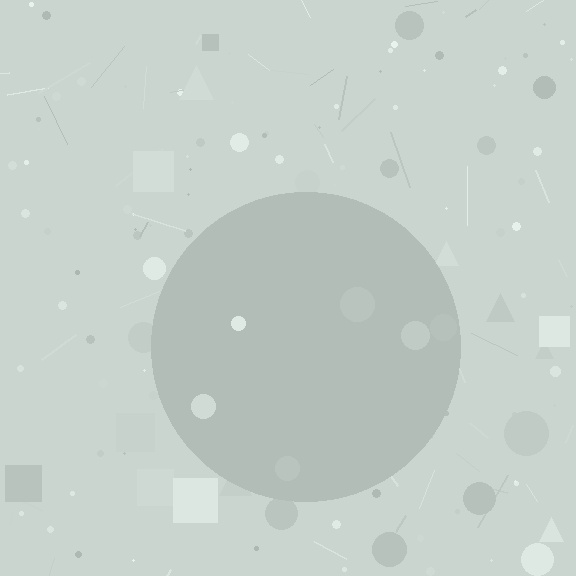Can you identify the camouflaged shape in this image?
The camouflaged shape is a circle.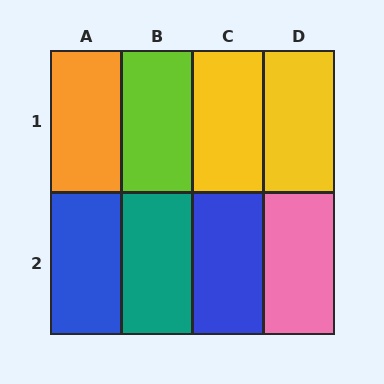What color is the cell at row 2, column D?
Pink.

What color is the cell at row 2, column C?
Blue.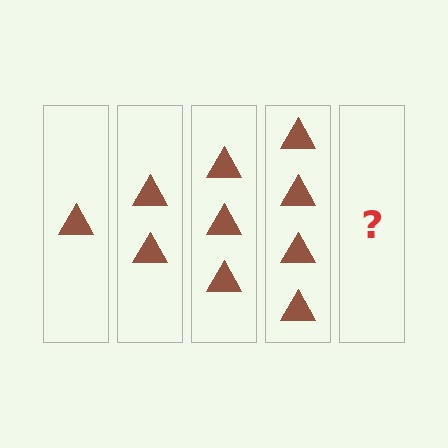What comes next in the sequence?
The next element should be 5 triangles.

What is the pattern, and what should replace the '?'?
The pattern is that each step adds one more triangle. The '?' should be 5 triangles.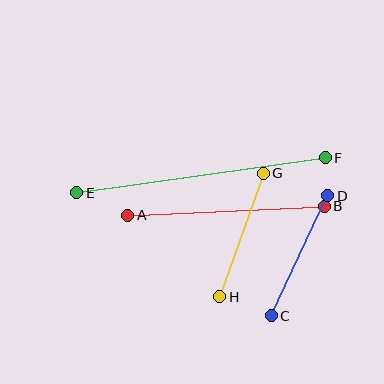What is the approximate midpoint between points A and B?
The midpoint is at approximately (226, 211) pixels.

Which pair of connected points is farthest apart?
Points E and F are farthest apart.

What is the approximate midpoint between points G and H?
The midpoint is at approximately (242, 235) pixels.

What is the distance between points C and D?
The distance is approximately 133 pixels.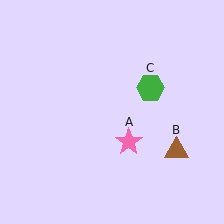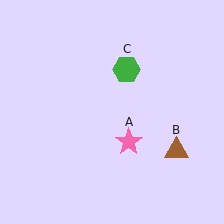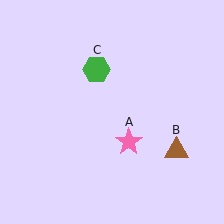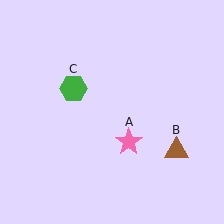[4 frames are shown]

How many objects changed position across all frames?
1 object changed position: green hexagon (object C).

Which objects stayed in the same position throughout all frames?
Pink star (object A) and brown triangle (object B) remained stationary.